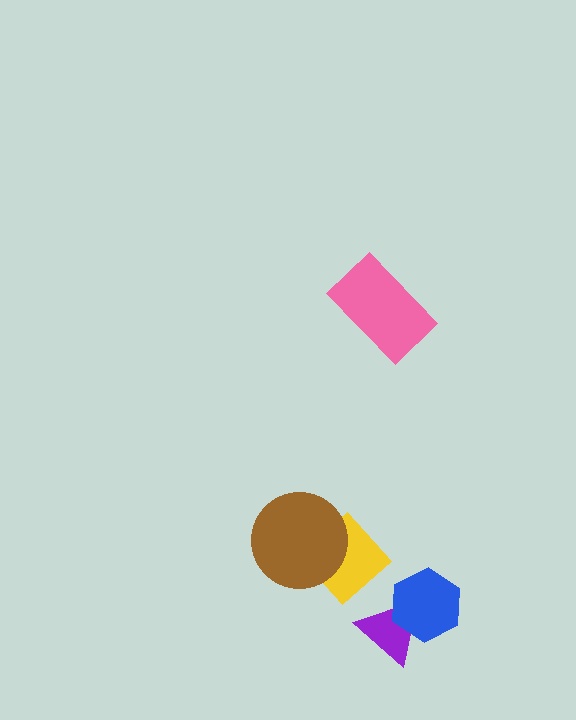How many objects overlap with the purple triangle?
1 object overlaps with the purple triangle.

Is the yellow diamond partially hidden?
Yes, it is partially covered by another shape.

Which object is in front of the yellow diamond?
The brown circle is in front of the yellow diamond.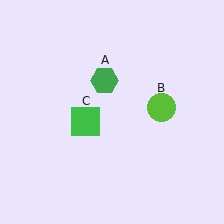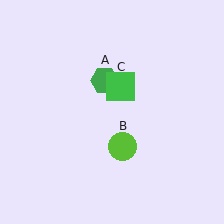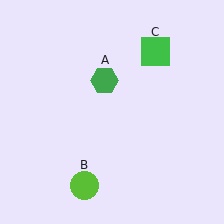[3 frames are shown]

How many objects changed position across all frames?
2 objects changed position: lime circle (object B), green square (object C).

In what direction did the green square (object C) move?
The green square (object C) moved up and to the right.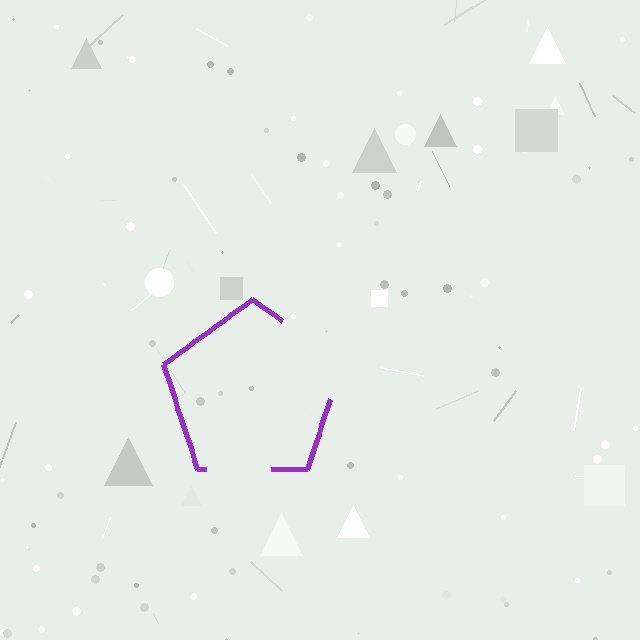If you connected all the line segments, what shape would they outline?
They would outline a pentagon.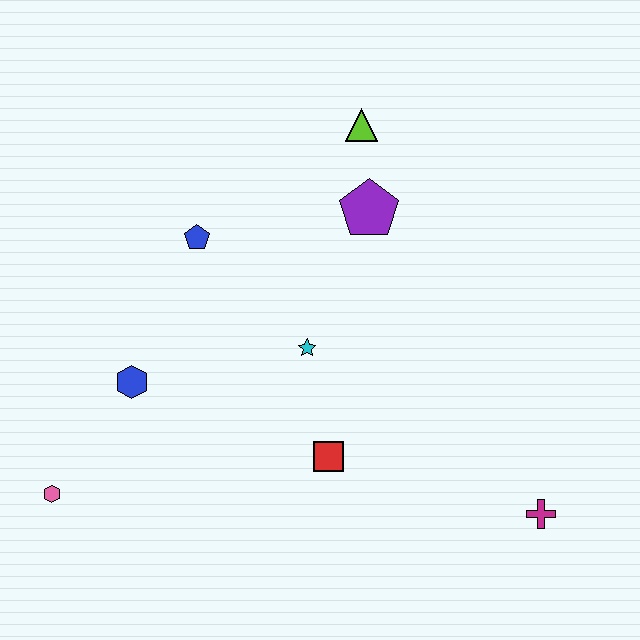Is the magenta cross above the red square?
No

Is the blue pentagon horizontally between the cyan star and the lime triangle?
No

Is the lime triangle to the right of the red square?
Yes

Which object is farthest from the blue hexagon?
The magenta cross is farthest from the blue hexagon.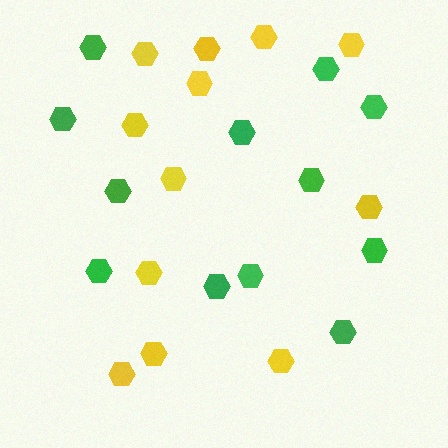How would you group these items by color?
There are 2 groups: one group of green hexagons (12) and one group of yellow hexagons (12).